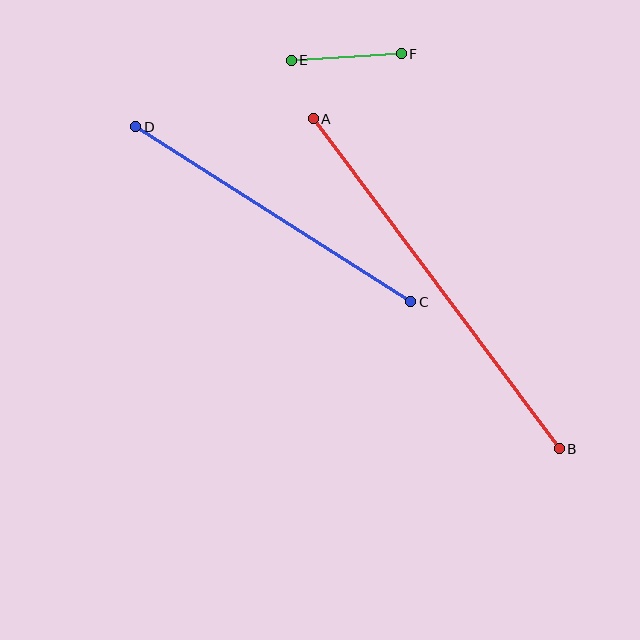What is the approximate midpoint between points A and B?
The midpoint is at approximately (436, 284) pixels.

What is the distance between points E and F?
The distance is approximately 111 pixels.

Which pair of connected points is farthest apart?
Points A and B are farthest apart.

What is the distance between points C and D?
The distance is approximately 326 pixels.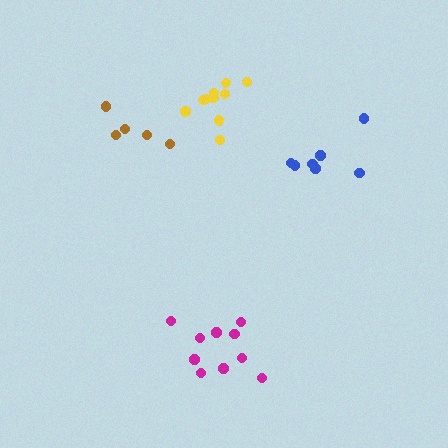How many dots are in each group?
Group 1: 10 dots, Group 2: 10 dots, Group 3: 7 dots, Group 4: 5 dots (32 total).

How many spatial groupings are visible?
There are 4 spatial groupings.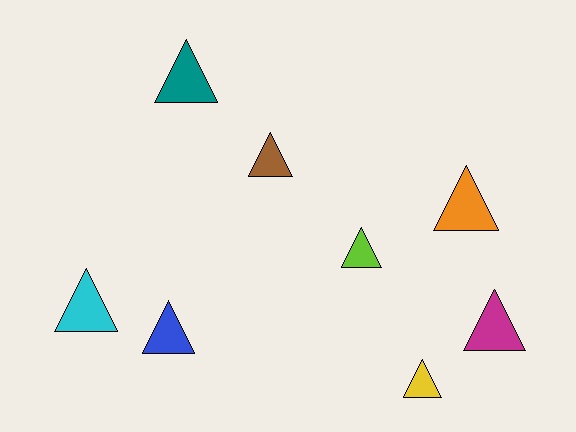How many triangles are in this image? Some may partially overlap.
There are 8 triangles.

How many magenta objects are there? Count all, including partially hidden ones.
There is 1 magenta object.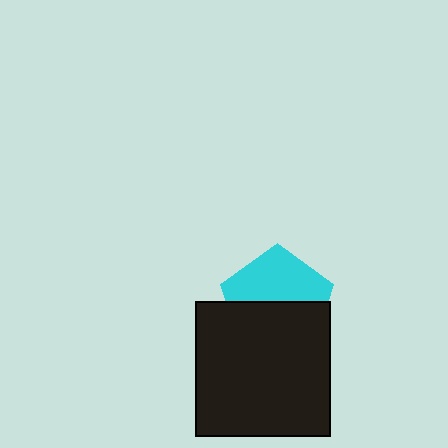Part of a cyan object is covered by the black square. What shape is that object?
It is a pentagon.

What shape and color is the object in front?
The object in front is a black square.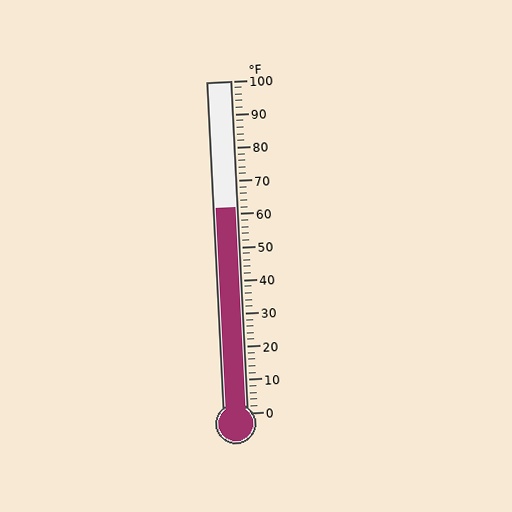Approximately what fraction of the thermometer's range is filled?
The thermometer is filled to approximately 60% of its range.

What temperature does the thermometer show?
The thermometer shows approximately 62°F.